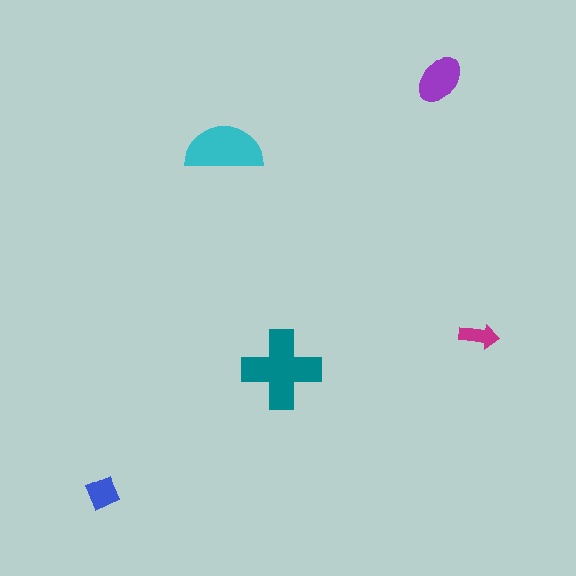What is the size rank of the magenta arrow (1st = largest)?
5th.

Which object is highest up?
The purple ellipse is topmost.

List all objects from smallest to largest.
The magenta arrow, the blue diamond, the purple ellipse, the cyan semicircle, the teal cross.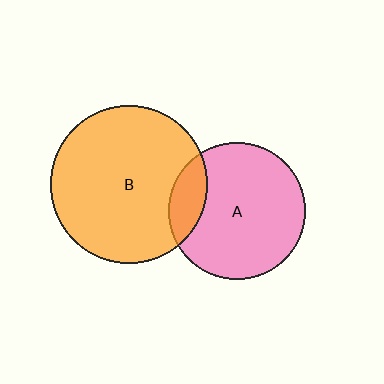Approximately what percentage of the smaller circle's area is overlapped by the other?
Approximately 15%.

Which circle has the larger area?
Circle B (orange).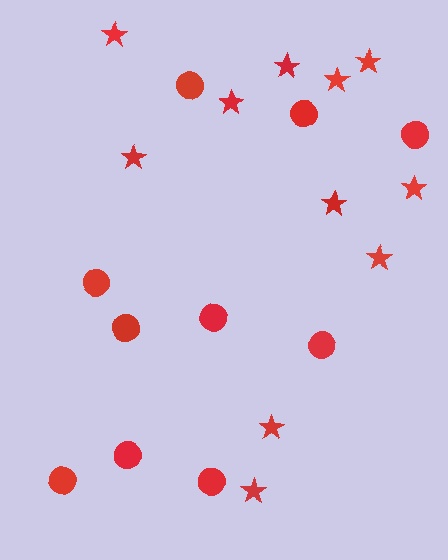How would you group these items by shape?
There are 2 groups: one group of circles (10) and one group of stars (11).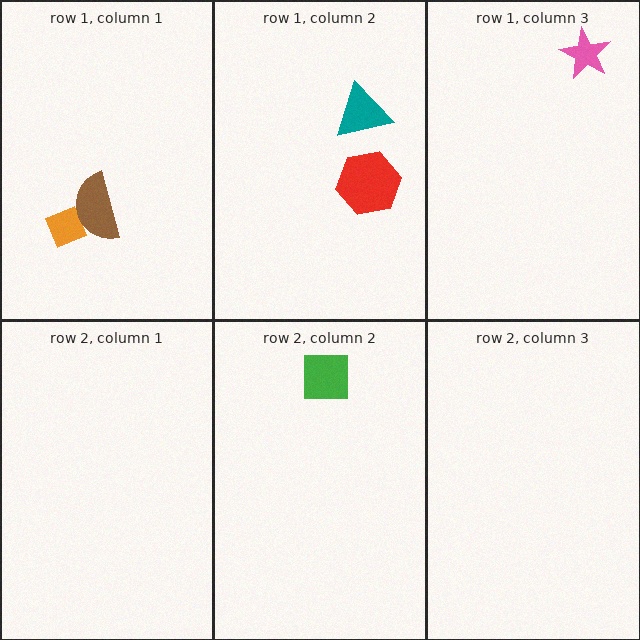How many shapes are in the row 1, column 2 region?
2.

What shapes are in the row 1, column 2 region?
The teal triangle, the red hexagon.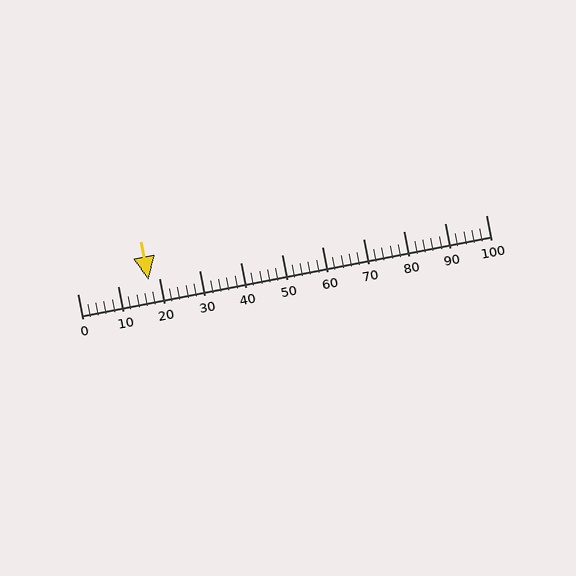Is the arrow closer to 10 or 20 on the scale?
The arrow is closer to 20.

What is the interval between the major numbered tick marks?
The major tick marks are spaced 10 units apart.